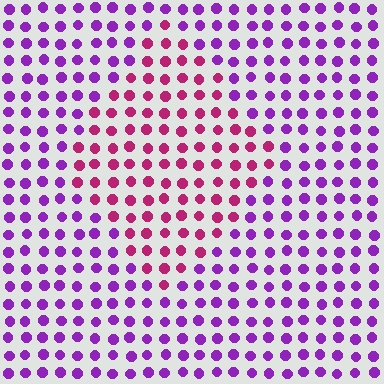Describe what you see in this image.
The image is filled with small purple elements in a uniform arrangement. A diamond-shaped region is visible where the elements are tinted to a slightly different hue, forming a subtle color boundary.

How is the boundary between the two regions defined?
The boundary is defined purely by a slight shift in hue (about 44 degrees). Spacing, size, and orientation are identical on both sides.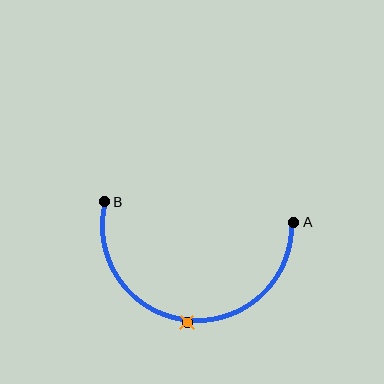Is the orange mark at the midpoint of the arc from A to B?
Yes. The orange mark lies on the arc at equal arc-length from both A and B — it is the arc midpoint.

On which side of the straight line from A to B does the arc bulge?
The arc bulges below the straight line connecting A and B.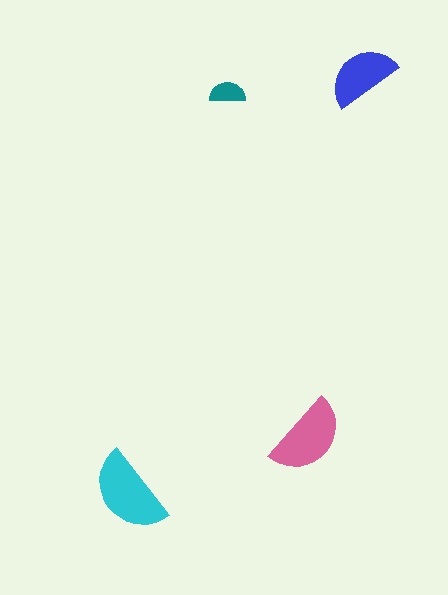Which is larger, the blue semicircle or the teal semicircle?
The blue one.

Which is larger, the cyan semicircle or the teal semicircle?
The cyan one.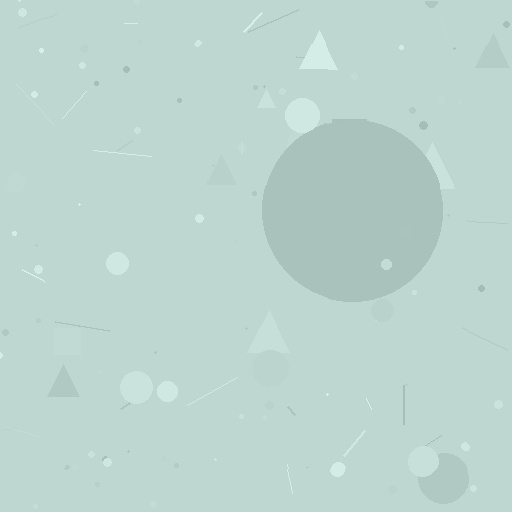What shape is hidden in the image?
A circle is hidden in the image.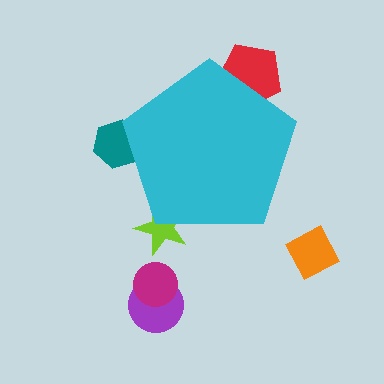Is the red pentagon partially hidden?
Yes, the red pentagon is partially hidden behind the cyan pentagon.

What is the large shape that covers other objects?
A cyan pentagon.